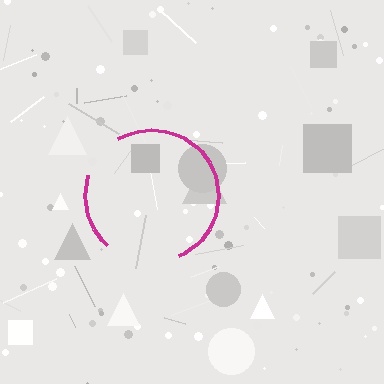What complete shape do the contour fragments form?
The contour fragments form a circle.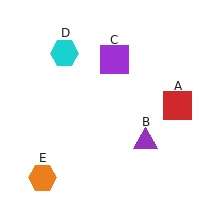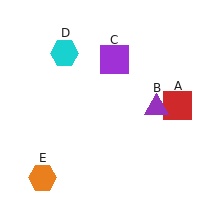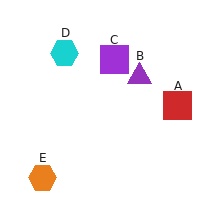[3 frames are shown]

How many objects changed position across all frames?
1 object changed position: purple triangle (object B).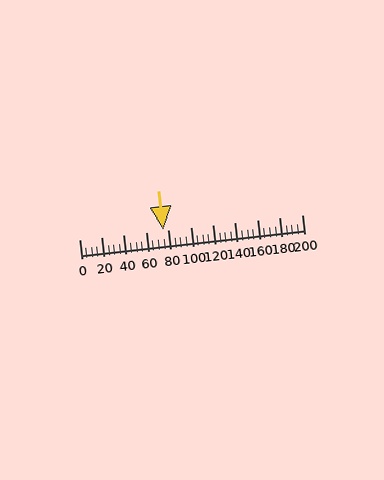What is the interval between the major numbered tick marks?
The major tick marks are spaced 20 units apart.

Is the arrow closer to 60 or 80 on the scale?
The arrow is closer to 80.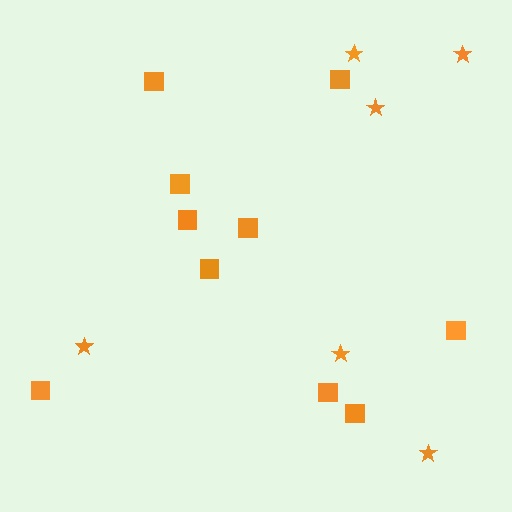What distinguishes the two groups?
There are 2 groups: one group of stars (6) and one group of squares (10).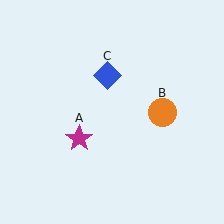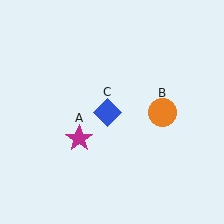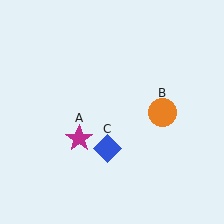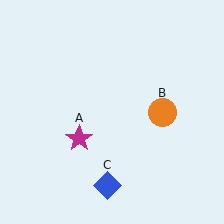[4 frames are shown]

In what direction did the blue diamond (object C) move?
The blue diamond (object C) moved down.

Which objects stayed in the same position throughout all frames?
Magenta star (object A) and orange circle (object B) remained stationary.